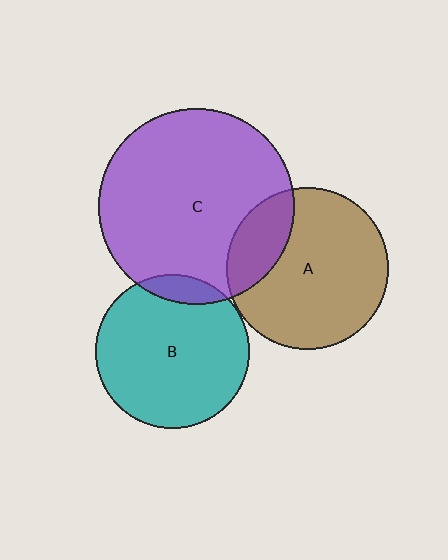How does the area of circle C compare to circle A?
Approximately 1.5 times.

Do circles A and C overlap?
Yes.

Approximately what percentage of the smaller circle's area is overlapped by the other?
Approximately 20%.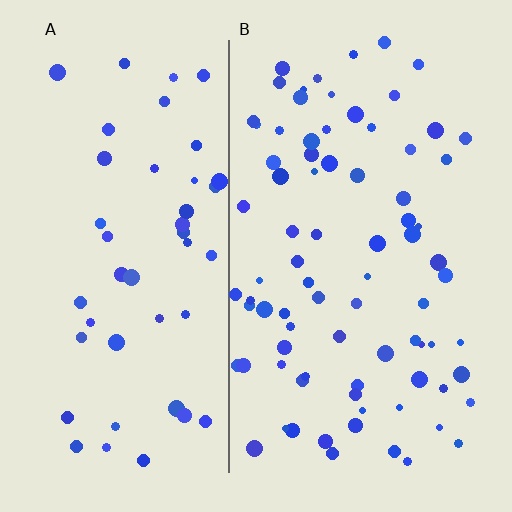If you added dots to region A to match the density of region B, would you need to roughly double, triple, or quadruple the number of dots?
Approximately double.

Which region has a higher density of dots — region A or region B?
B (the right).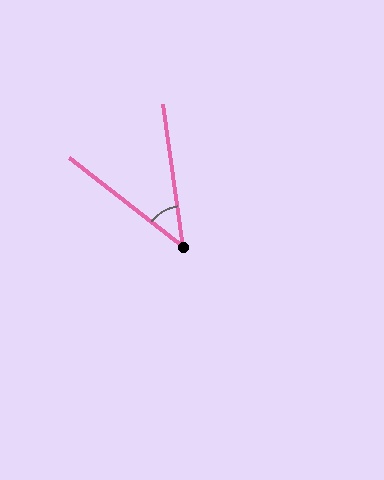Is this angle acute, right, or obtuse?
It is acute.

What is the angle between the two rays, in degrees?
Approximately 44 degrees.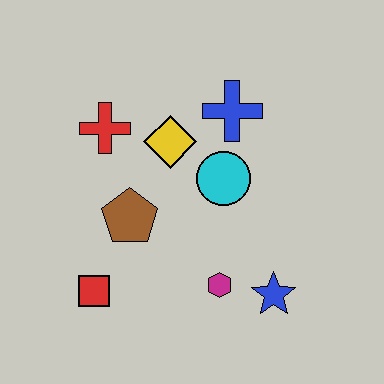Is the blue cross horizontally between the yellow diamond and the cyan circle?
No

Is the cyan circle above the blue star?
Yes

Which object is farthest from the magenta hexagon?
The red cross is farthest from the magenta hexagon.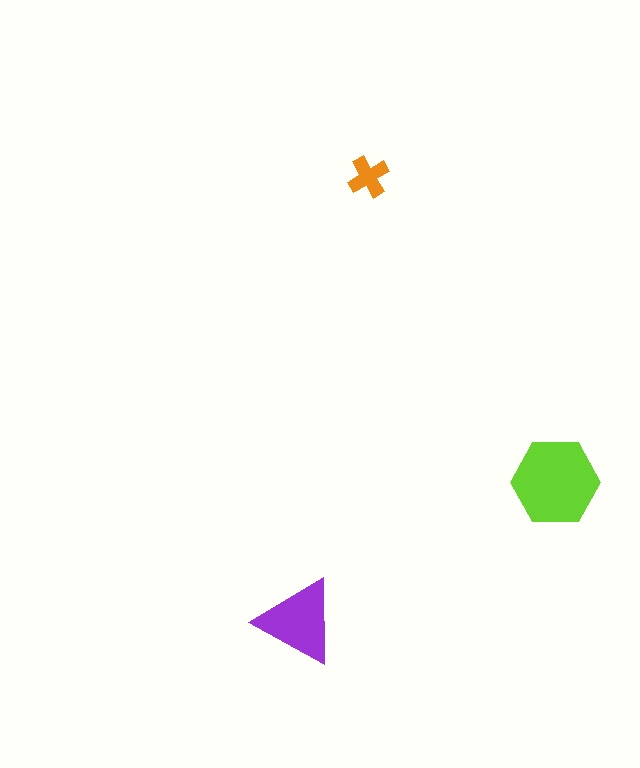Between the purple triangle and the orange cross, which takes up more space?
The purple triangle.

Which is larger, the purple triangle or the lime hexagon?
The lime hexagon.